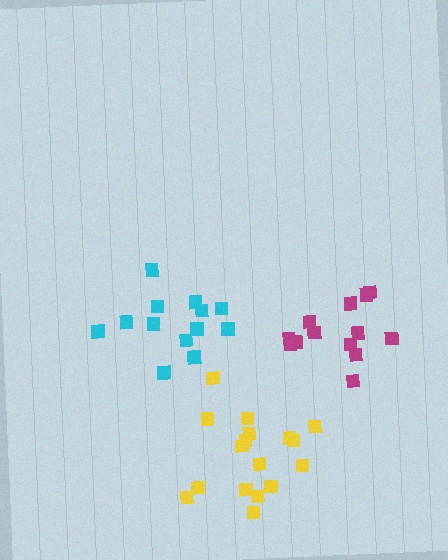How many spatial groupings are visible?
There are 3 spatial groupings.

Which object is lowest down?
The yellow cluster is bottommost.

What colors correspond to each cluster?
The clusters are colored: cyan, yellow, magenta.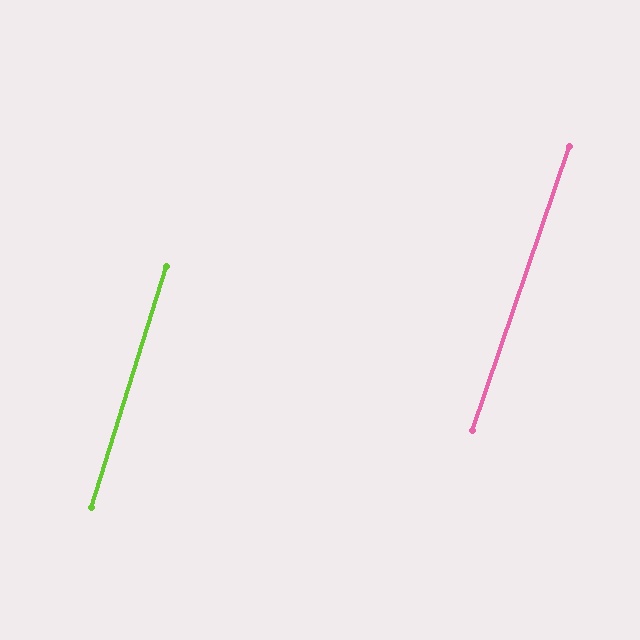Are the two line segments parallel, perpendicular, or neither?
Parallel — their directions differ by only 1.3°.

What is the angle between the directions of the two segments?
Approximately 1 degree.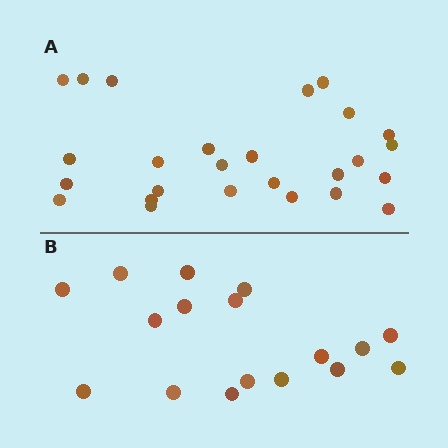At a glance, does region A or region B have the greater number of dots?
Region A (the top region) has more dots.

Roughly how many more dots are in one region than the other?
Region A has roughly 8 or so more dots than region B.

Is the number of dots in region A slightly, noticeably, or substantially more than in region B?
Region A has substantially more. The ratio is roughly 1.5 to 1.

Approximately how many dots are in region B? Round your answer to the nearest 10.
About 20 dots. (The exact count is 17, which rounds to 20.)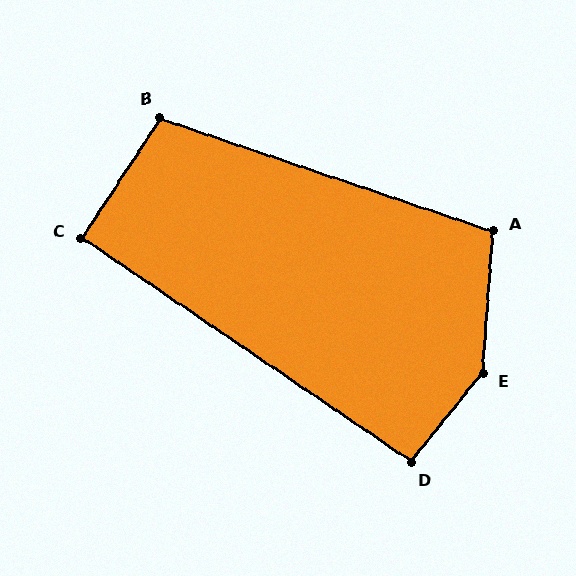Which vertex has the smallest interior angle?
C, at approximately 91 degrees.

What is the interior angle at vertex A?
Approximately 105 degrees (obtuse).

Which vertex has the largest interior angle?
E, at approximately 145 degrees.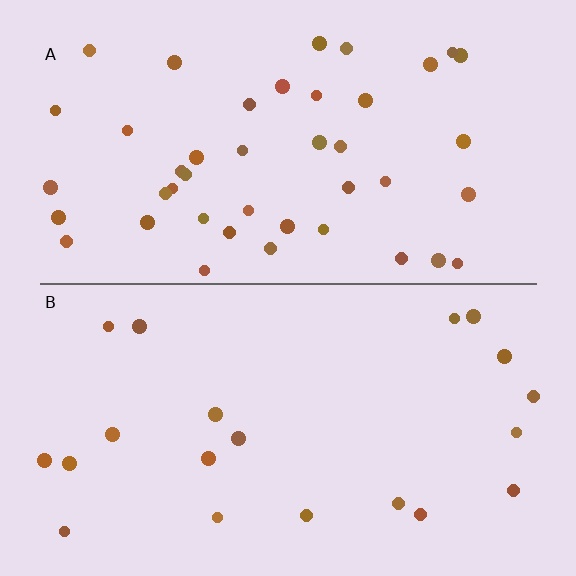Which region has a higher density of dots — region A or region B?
A (the top).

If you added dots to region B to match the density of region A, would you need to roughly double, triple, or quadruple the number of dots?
Approximately double.